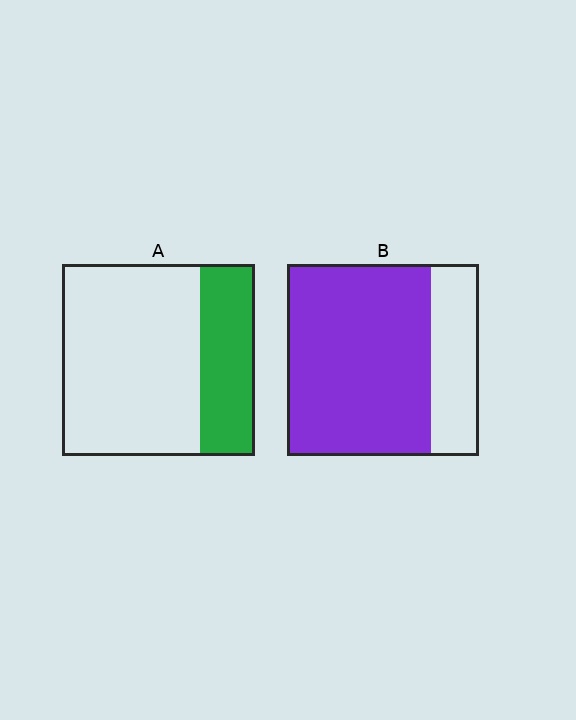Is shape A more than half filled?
No.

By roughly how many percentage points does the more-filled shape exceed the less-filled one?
By roughly 45 percentage points (B over A).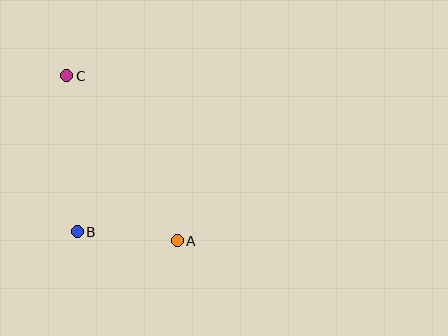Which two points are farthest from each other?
Points A and C are farthest from each other.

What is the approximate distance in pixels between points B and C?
The distance between B and C is approximately 156 pixels.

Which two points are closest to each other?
Points A and B are closest to each other.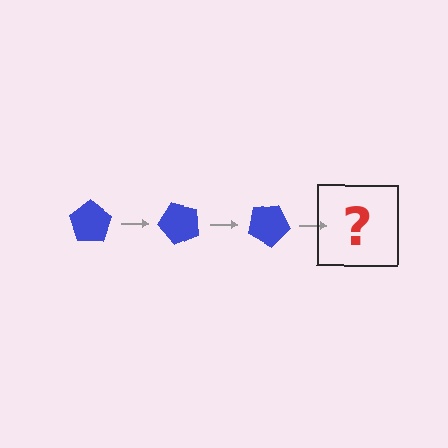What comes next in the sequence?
The next element should be a blue pentagon rotated 150 degrees.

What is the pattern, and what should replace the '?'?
The pattern is that the pentagon rotates 50 degrees each step. The '?' should be a blue pentagon rotated 150 degrees.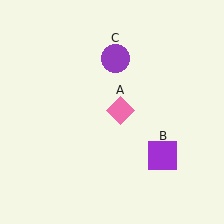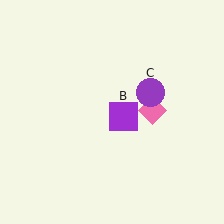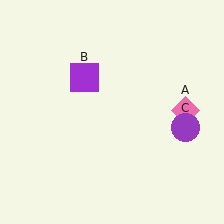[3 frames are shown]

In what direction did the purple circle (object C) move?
The purple circle (object C) moved down and to the right.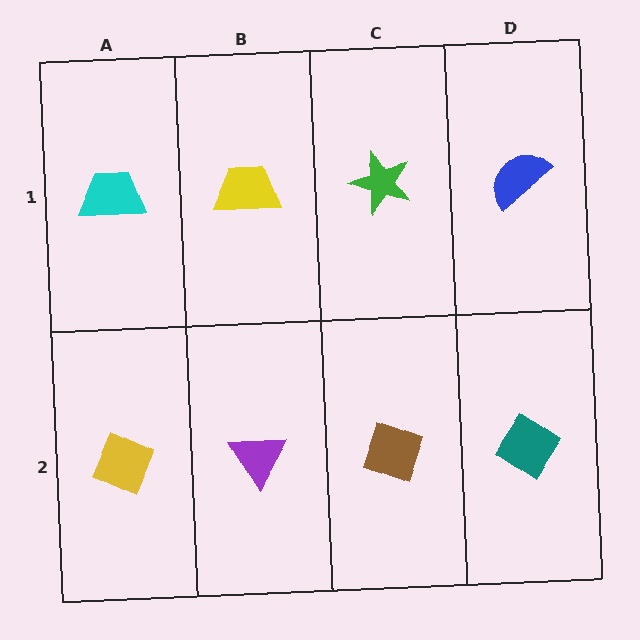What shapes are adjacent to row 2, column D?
A blue semicircle (row 1, column D), a brown diamond (row 2, column C).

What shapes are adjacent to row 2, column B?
A yellow trapezoid (row 1, column B), a yellow diamond (row 2, column A), a brown diamond (row 2, column C).